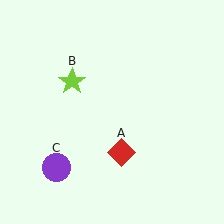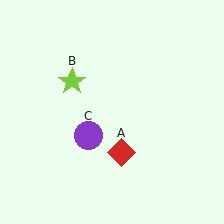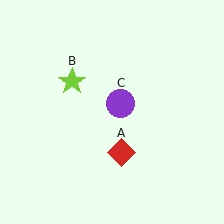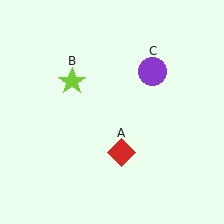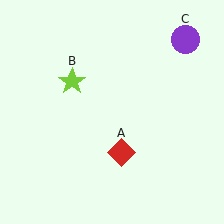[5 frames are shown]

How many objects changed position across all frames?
1 object changed position: purple circle (object C).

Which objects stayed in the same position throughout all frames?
Red diamond (object A) and lime star (object B) remained stationary.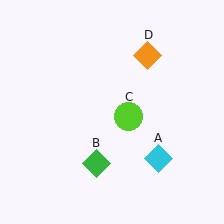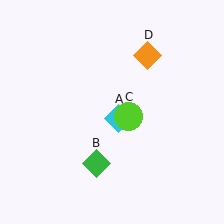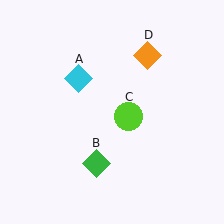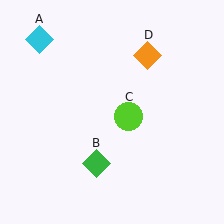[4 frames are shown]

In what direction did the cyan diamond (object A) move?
The cyan diamond (object A) moved up and to the left.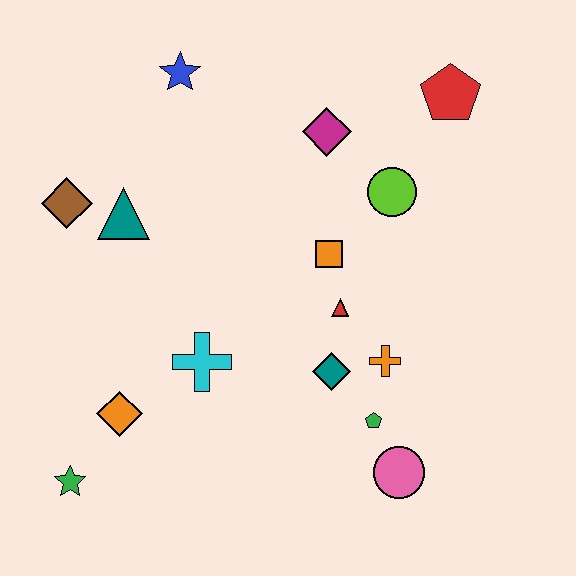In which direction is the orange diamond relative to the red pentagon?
The orange diamond is to the left of the red pentagon.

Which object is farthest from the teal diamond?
The blue star is farthest from the teal diamond.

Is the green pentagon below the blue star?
Yes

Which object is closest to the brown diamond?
The teal triangle is closest to the brown diamond.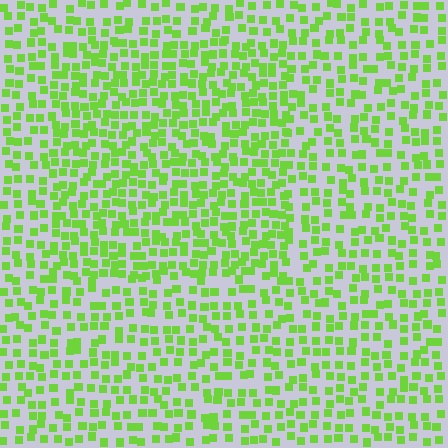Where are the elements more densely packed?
The elements are more densely packed inside the rectangle boundary.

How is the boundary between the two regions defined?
The boundary is defined by a change in element density (approximately 1.5x ratio). All elements are the same color, size, and shape.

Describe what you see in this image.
The image contains small lime elements arranged at two different densities. A rectangle-shaped region is visible where the elements are more densely packed than the surrounding area.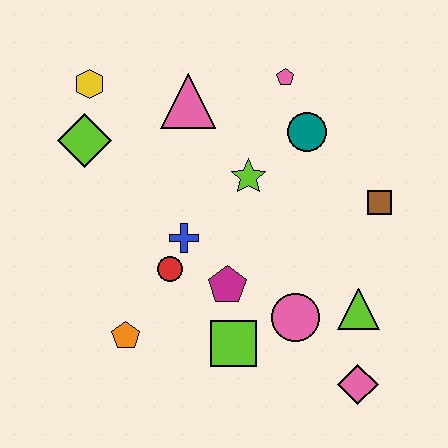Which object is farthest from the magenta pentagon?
The yellow hexagon is farthest from the magenta pentagon.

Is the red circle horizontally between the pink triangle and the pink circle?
No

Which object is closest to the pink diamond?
The lime triangle is closest to the pink diamond.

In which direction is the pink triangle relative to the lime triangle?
The pink triangle is above the lime triangle.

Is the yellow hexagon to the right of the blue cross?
No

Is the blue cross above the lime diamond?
No